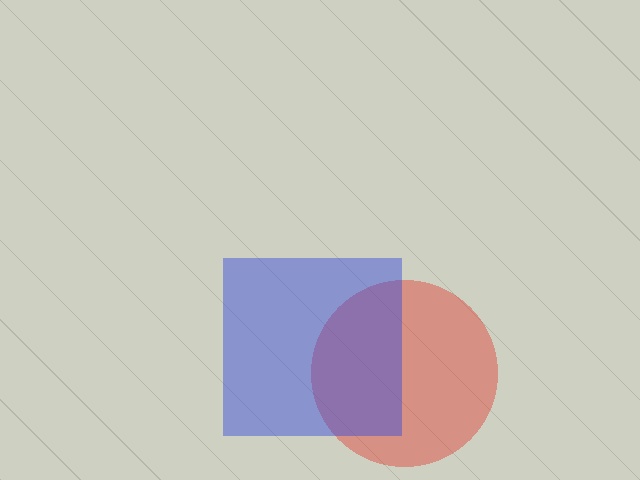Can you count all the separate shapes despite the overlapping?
Yes, there are 2 separate shapes.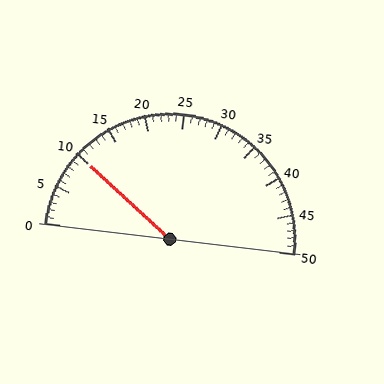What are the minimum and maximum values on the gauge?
The gauge ranges from 0 to 50.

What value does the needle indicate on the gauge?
The needle indicates approximately 10.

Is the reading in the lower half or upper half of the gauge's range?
The reading is in the lower half of the range (0 to 50).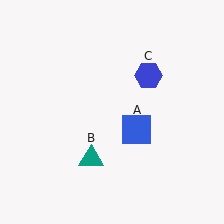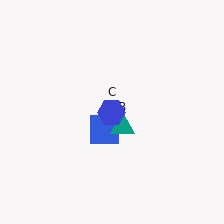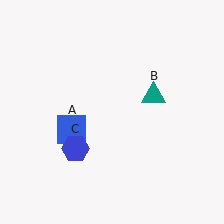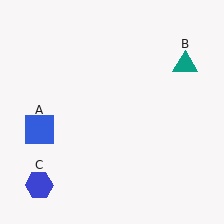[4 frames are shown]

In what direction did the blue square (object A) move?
The blue square (object A) moved left.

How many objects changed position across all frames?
3 objects changed position: blue square (object A), teal triangle (object B), blue hexagon (object C).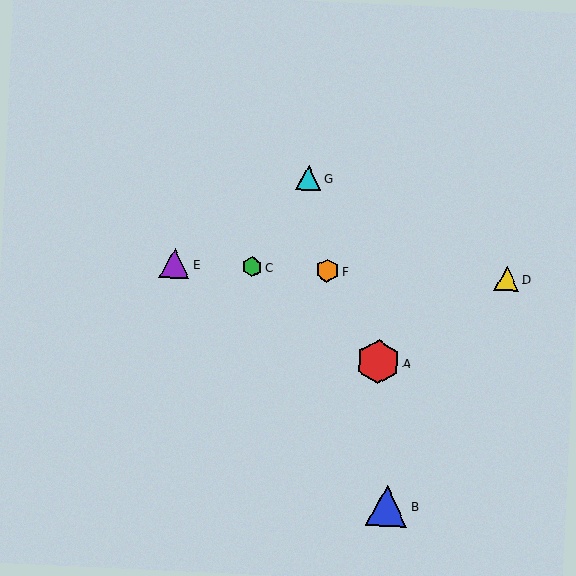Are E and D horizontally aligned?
Yes, both are at y≈263.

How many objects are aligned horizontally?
4 objects (C, D, E, F) are aligned horizontally.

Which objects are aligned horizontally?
Objects C, D, E, F are aligned horizontally.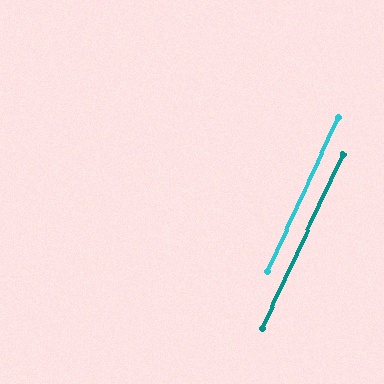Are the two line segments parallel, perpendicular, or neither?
Parallel — their directions differ by only 0.4°.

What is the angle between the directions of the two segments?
Approximately 0 degrees.